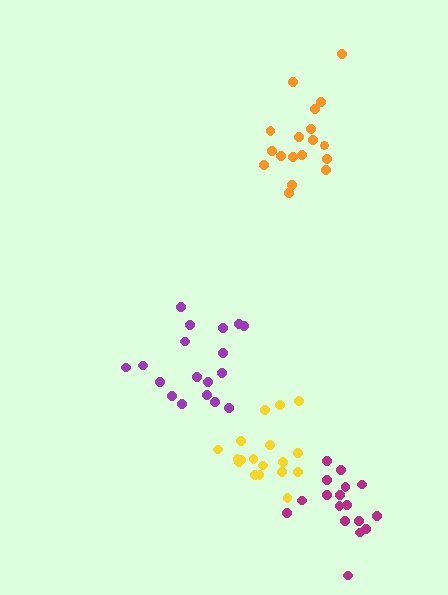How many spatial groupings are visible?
There are 4 spatial groupings.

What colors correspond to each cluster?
The clusters are colored: purple, magenta, orange, yellow.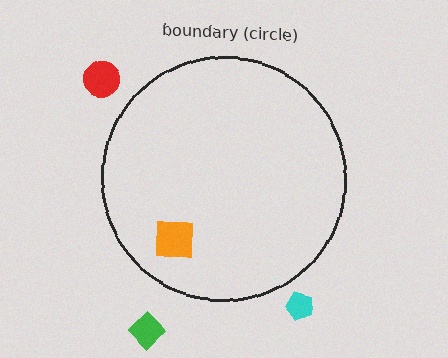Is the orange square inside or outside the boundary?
Inside.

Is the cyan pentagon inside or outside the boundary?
Outside.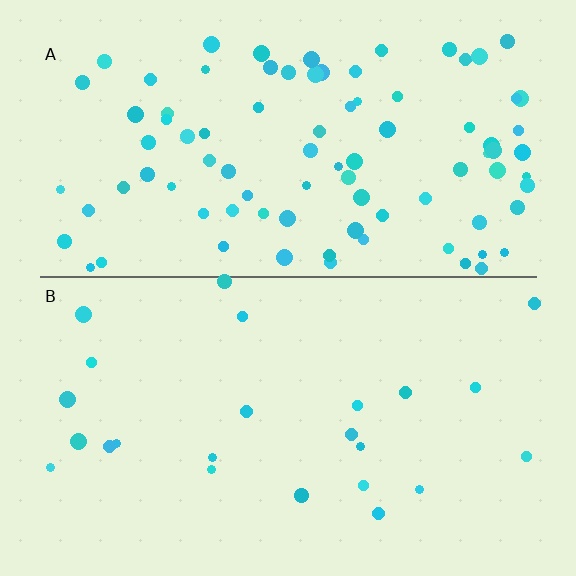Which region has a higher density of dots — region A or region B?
A (the top).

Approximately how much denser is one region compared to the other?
Approximately 3.8× — region A over region B.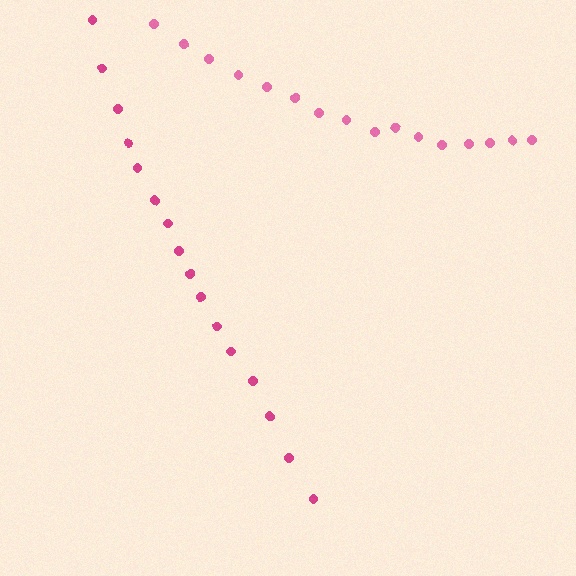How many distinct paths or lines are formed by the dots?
There are 2 distinct paths.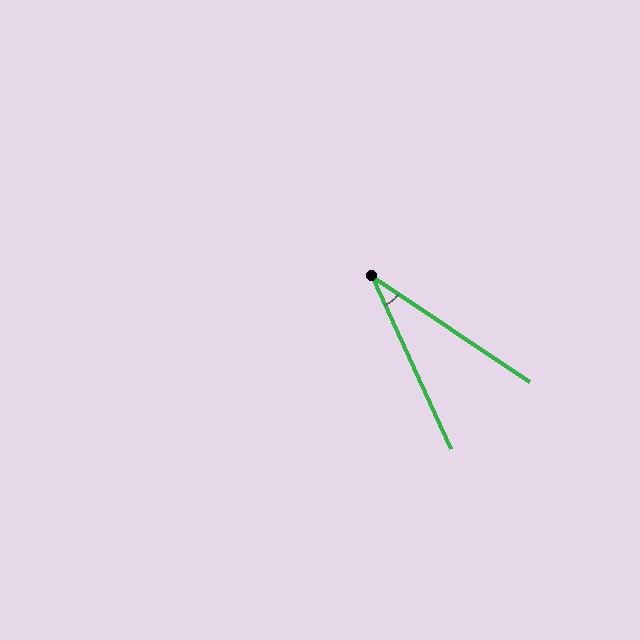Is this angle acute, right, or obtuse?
It is acute.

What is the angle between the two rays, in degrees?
Approximately 32 degrees.